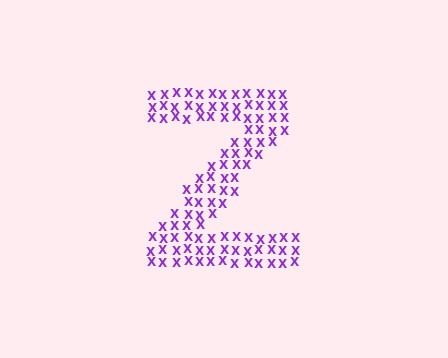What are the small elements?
The small elements are letter X's.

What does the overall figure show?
The overall figure shows the letter Z.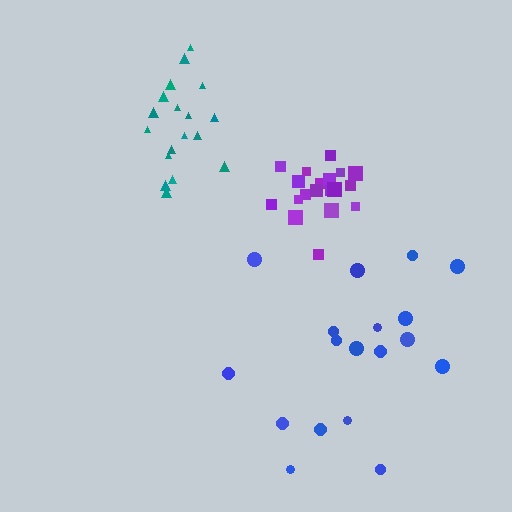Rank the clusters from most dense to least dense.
purple, teal, blue.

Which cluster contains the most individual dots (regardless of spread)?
Purple (19).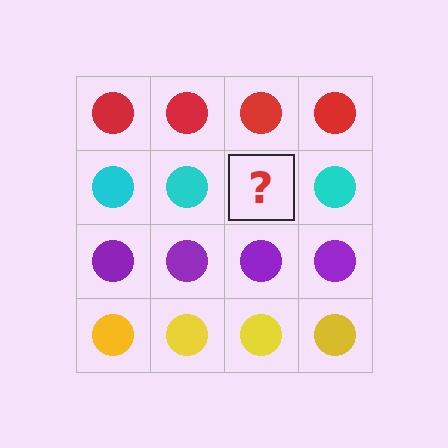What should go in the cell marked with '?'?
The missing cell should contain a cyan circle.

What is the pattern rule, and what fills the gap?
The rule is that each row has a consistent color. The gap should be filled with a cyan circle.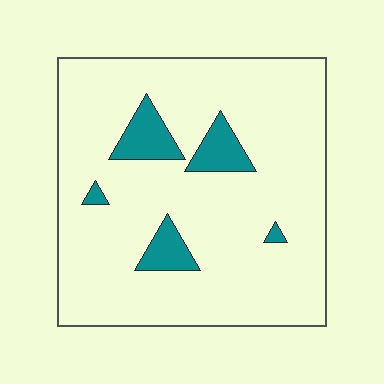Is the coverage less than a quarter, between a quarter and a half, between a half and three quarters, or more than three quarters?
Less than a quarter.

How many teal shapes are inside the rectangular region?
5.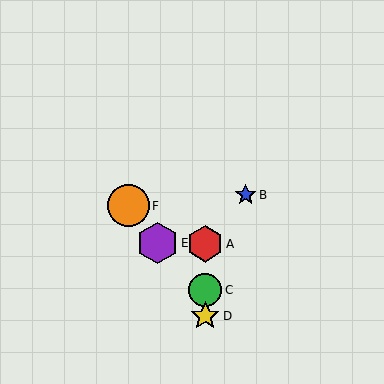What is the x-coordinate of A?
Object A is at x≈205.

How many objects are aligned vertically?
3 objects (A, C, D) are aligned vertically.